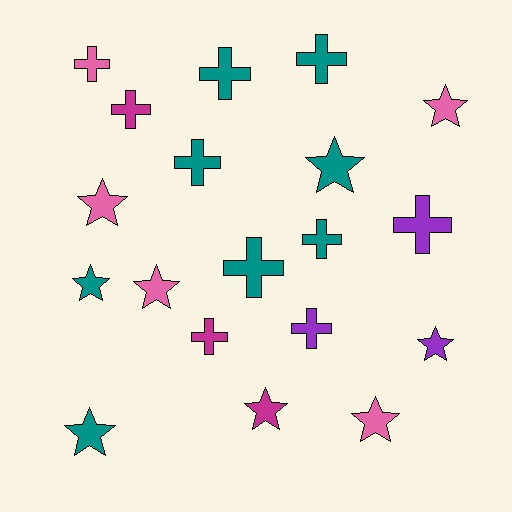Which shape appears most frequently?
Cross, with 10 objects.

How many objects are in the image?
There are 19 objects.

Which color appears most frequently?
Teal, with 8 objects.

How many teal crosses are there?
There are 5 teal crosses.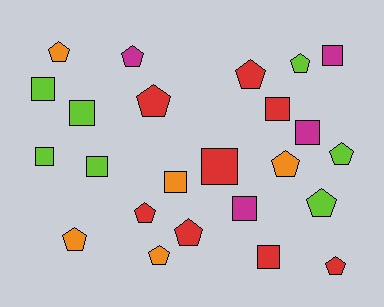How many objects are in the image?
There are 24 objects.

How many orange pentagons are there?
There are 4 orange pentagons.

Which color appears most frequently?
Red, with 8 objects.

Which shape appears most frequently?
Pentagon, with 13 objects.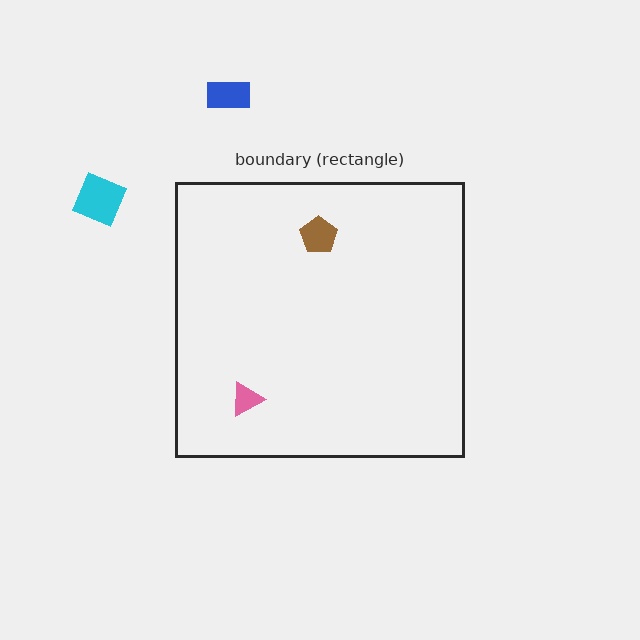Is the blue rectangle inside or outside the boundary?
Outside.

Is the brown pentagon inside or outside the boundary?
Inside.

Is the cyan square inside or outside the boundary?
Outside.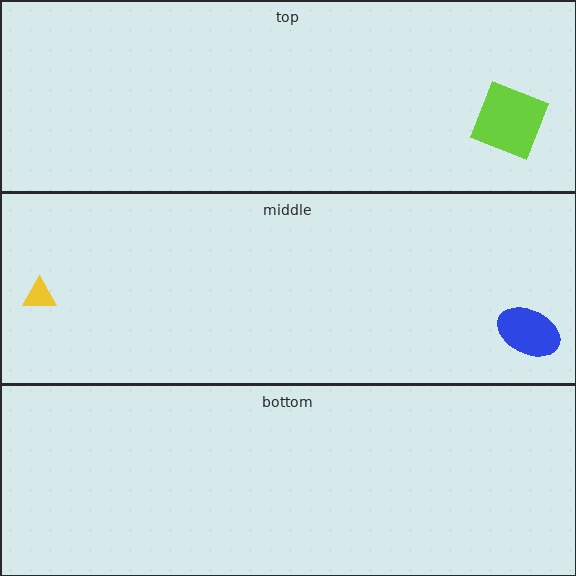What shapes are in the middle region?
The yellow triangle, the blue ellipse.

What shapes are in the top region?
The lime square.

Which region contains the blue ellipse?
The middle region.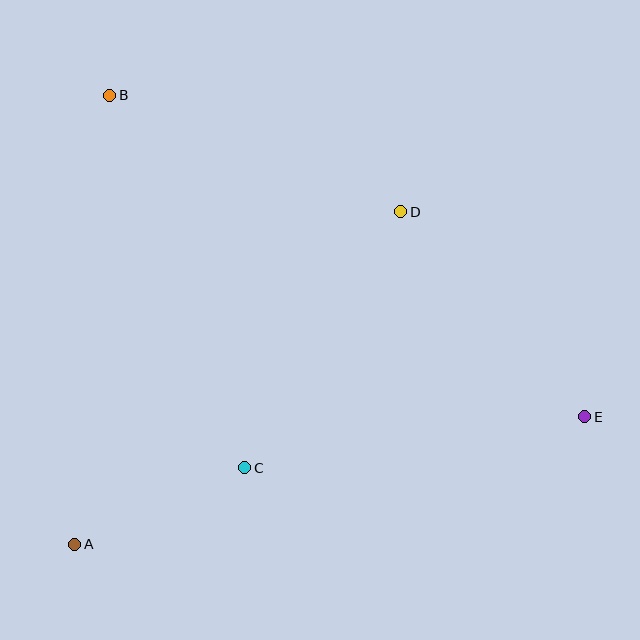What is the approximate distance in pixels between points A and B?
The distance between A and B is approximately 451 pixels.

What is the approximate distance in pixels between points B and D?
The distance between B and D is approximately 313 pixels.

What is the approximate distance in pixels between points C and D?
The distance between C and D is approximately 300 pixels.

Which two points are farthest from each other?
Points B and E are farthest from each other.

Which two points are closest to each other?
Points A and C are closest to each other.